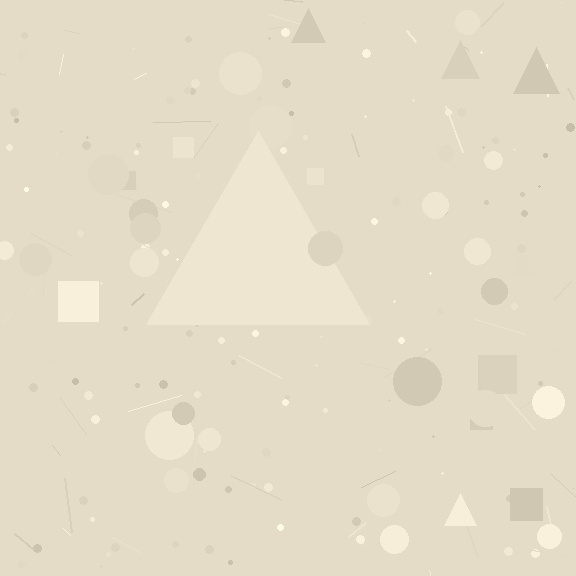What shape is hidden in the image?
A triangle is hidden in the image.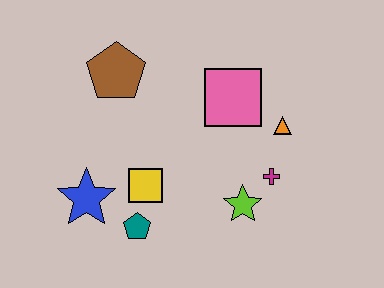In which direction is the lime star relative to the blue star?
The lime star is to the right of the blue star.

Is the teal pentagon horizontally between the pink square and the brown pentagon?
Yes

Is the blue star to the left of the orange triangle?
Yes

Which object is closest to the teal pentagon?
The yellow square is closest to the teal pentagon.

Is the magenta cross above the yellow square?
Yes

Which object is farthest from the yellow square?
The orange triangle is farthest from the yellow square.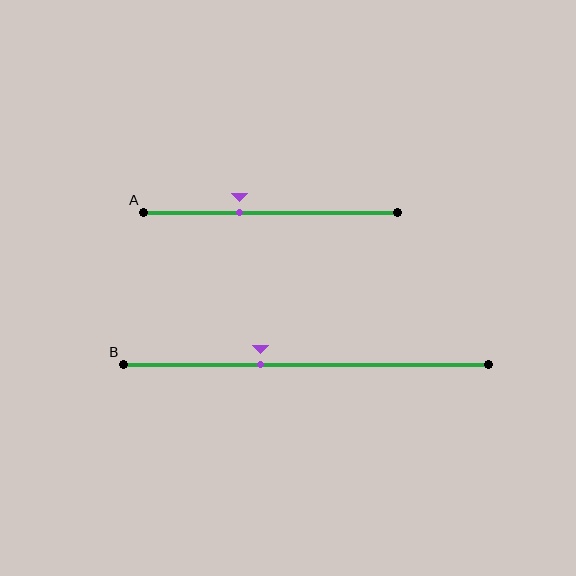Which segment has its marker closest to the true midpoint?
Segment A has its marker closest to the true midpoint.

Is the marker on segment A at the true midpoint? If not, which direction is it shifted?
No, the marker on segment A is shifted to the left by about 12% of the segment length.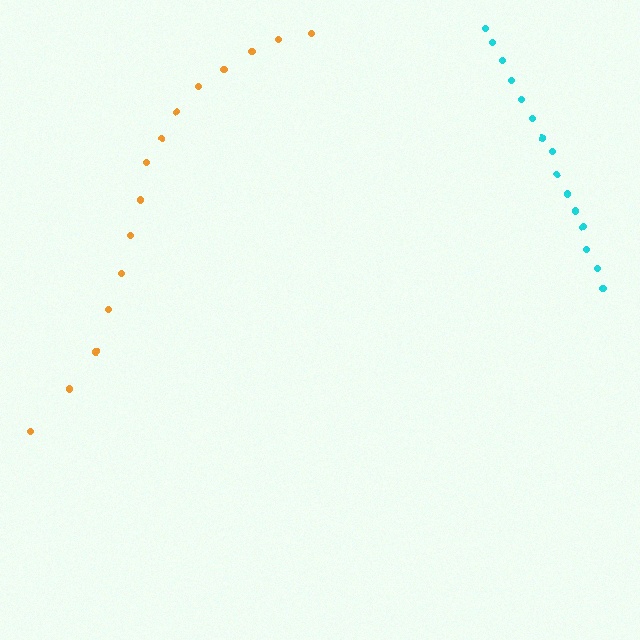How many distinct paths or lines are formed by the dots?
There are 2 distinct paths.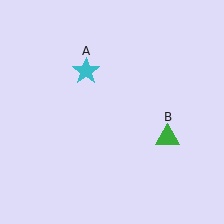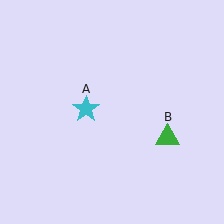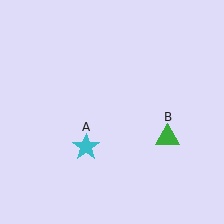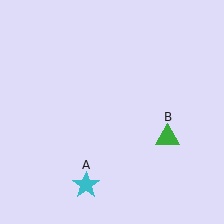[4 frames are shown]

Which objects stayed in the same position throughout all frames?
Green triangle (object B) remained stationary.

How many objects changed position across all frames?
1 object changed position: cyan star (object A).